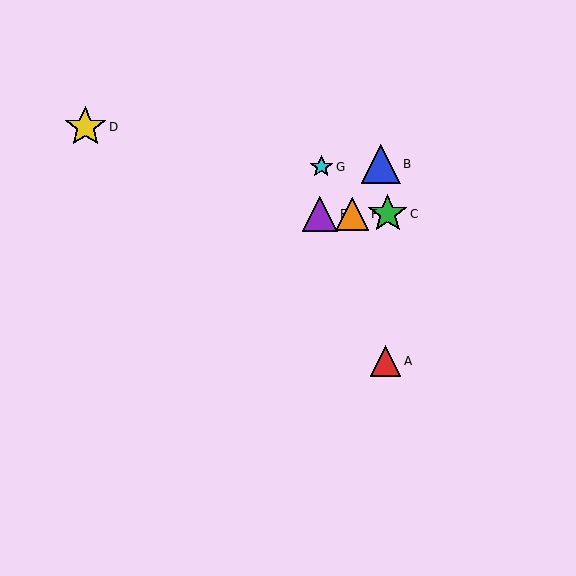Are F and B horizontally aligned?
No, F is at y≈214 and B is at y≈164.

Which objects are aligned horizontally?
Objects C, E, F are aligned horizontally.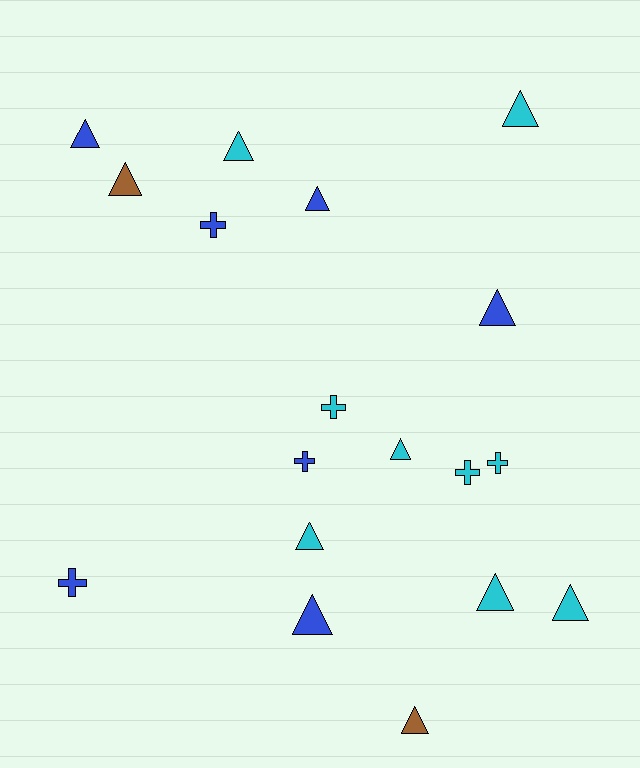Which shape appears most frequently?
Triangle, with 12 objects.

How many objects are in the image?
There are 18 objects.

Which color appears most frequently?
Cyan, with 9 objects.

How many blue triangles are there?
There are 4 blue triangles.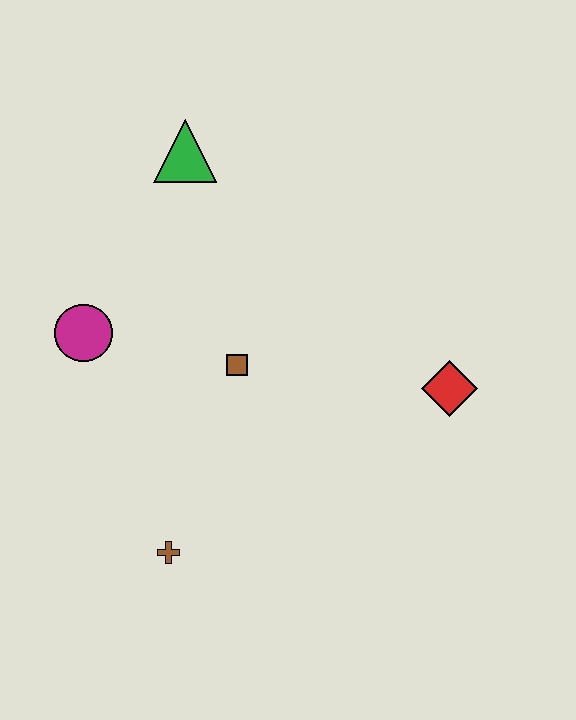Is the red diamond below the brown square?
Yes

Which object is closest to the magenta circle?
The brown square is closest to the magenta circle.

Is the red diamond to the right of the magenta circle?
Yes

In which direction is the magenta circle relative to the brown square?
The magenta circle is to the left of the brown square.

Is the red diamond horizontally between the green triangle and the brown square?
No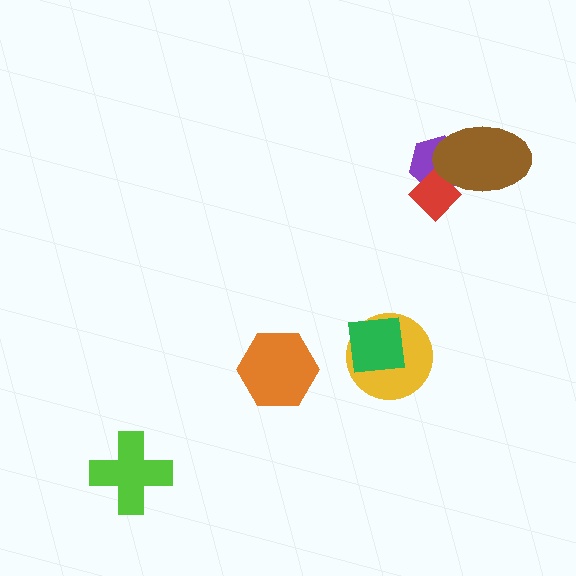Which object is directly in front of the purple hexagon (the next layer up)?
The red diamond is directly in front of the purple hexagon.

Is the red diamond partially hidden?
Yes, it is partially covered by another shape.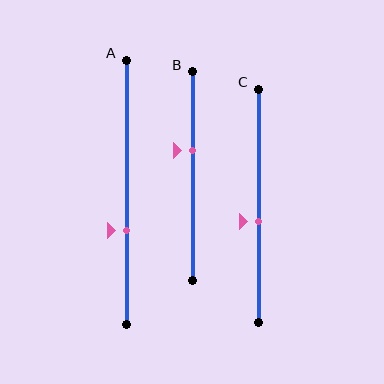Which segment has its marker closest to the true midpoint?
Segment C has its marker closest to the true midpoint.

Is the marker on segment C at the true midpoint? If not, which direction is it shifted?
No, the marker on segment C is shifted downward by about 7% of the segment length.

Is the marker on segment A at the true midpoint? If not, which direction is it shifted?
No, the marker on segment A is shifted downward by about 15% of the segment length.